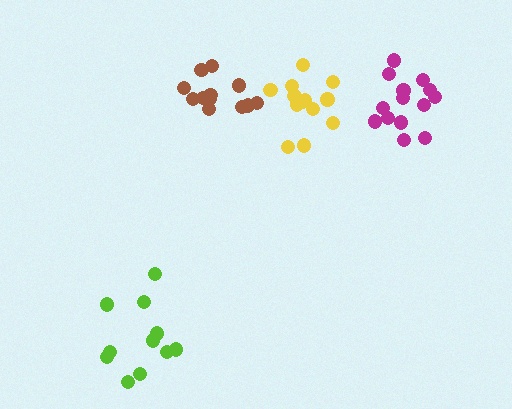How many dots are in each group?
Group 1: 14 dots, Group 2: 14 dots, Group 3: 11 dots, Group 4: 12 dots (51 total).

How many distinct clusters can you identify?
There are 4 distinct clusters.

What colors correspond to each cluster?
The clusters are colored: magenta, yellow, lime, brown.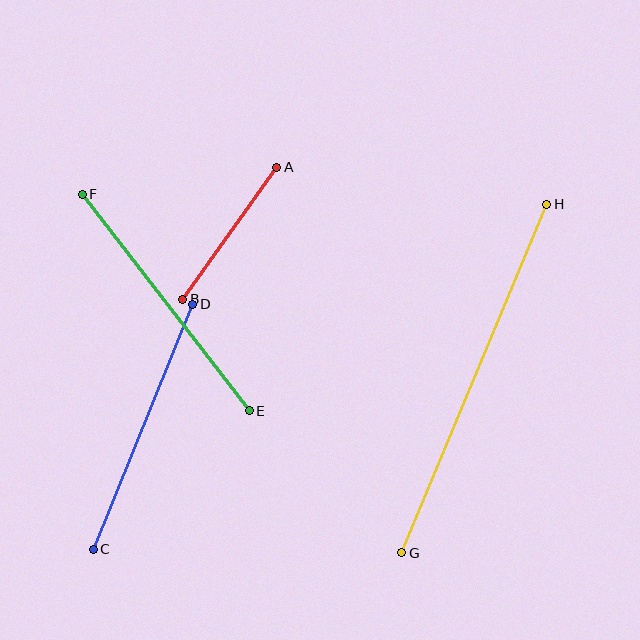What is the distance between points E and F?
The distance is approximately 273 pixels.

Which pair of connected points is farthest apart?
Points G and H are farthest apart.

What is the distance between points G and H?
The distance is approximately 377 pixels.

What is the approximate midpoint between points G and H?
The midpoint is at approximately (474, 379) pixels.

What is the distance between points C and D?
The distance is approximately 264 pixels.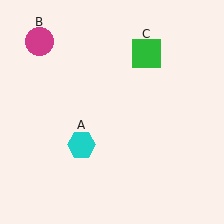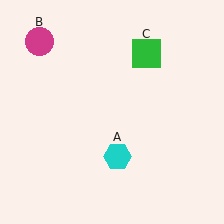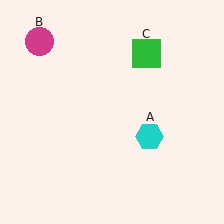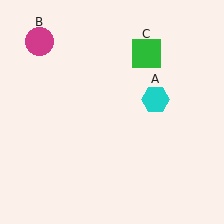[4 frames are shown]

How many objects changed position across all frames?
1 object changed position: cyan hexagon (object A).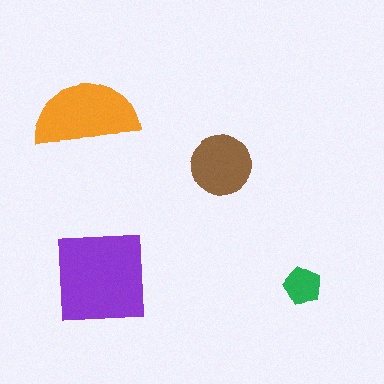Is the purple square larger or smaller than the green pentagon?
Larger.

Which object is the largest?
The purple square.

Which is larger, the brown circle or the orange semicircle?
The orange semicircle.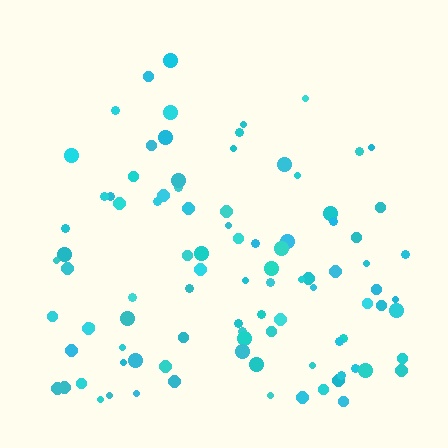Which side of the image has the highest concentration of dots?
The bottom.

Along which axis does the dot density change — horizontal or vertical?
Vertical.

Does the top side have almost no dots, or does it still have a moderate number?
Still a moderate number, just noticeably fewer than the bottom.